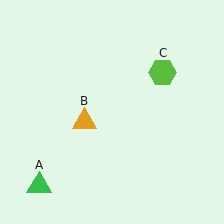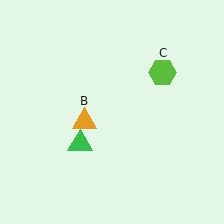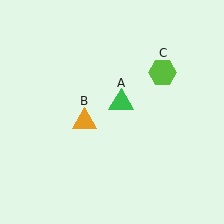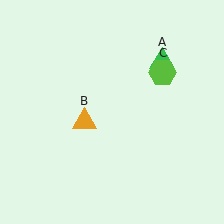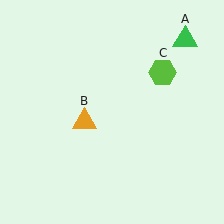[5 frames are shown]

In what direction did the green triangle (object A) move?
The green triangle (object A) moved up and to the right.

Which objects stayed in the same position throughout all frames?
Orange triangle (object B) and lime hexagon (object C) remained stationary.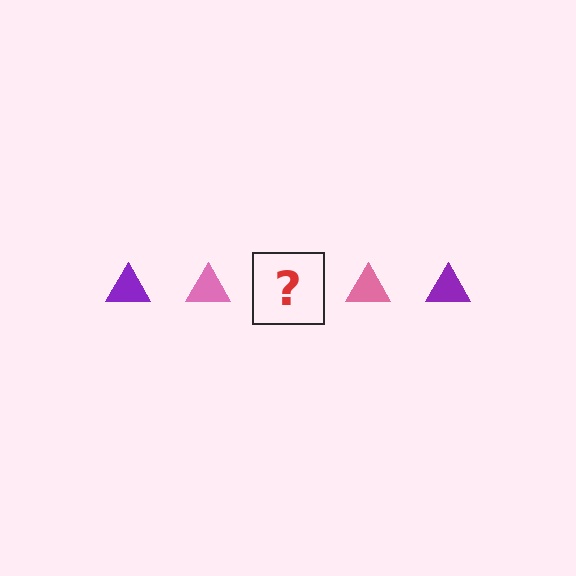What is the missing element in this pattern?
The missing element is a purple triangle.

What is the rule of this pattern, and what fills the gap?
The rule is that the pattern cycles through purple, pink triangles. The gap should be filled with a purple triangle.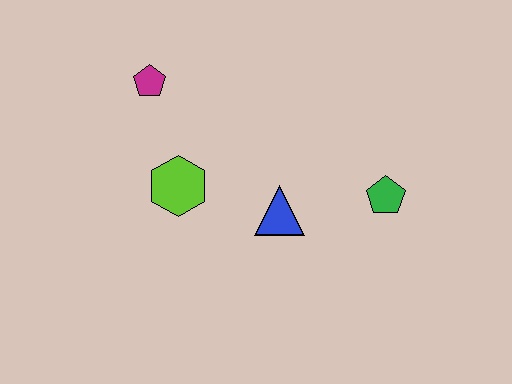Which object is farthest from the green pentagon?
The magenta pentagon is farthest from the green pentagon.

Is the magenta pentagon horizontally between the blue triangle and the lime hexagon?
No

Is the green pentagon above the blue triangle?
Yes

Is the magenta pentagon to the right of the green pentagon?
No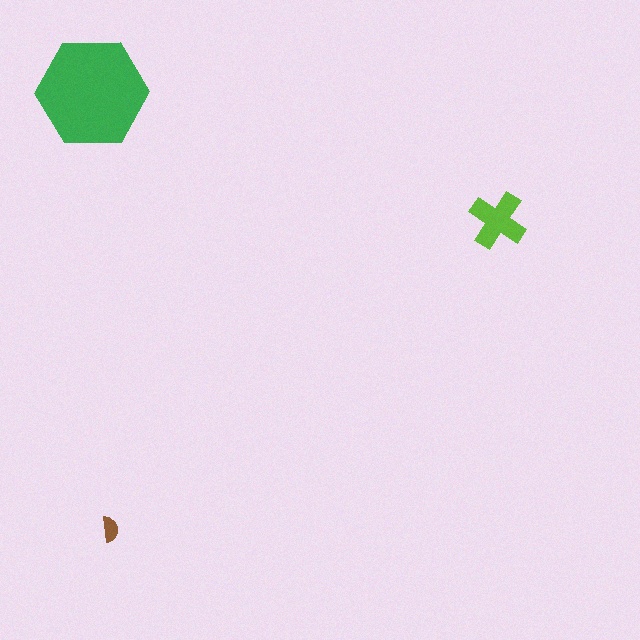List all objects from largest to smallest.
The green hexagon, the lime cross, the brown semicircle.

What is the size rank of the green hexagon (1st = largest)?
1st.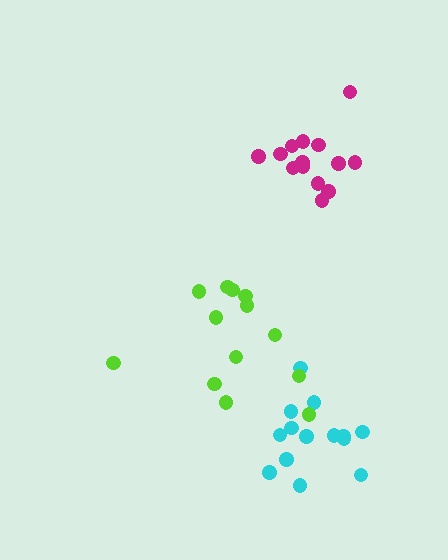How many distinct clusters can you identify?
There are 3 distinct clusters.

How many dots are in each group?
Group 1: 14 dots, Group 2: 14 dots, Group 3: 13 dots (41 total).